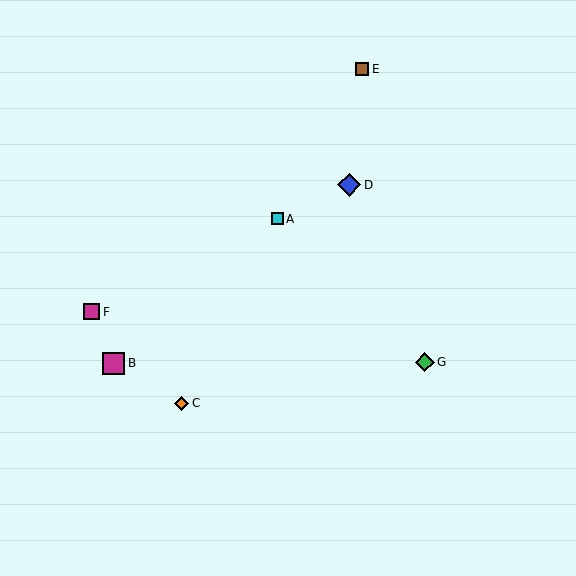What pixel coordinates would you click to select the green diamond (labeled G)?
Click at (425, 362) to select the green diamond G.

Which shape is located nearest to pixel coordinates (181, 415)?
The orange diamond (labeled C) at (181, 403) is nearest to that location.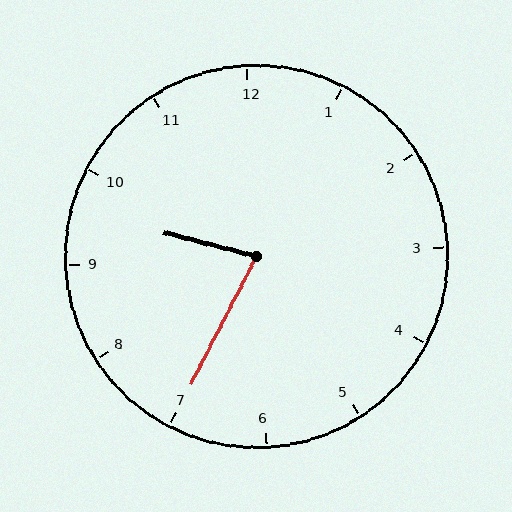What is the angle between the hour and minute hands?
Approximately 78 degrees.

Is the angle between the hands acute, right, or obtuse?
It is acute.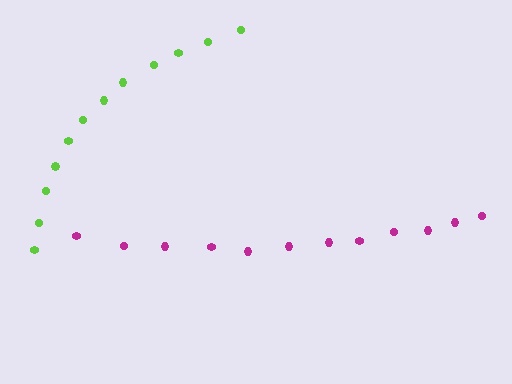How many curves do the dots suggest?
There are 2 distinct paths.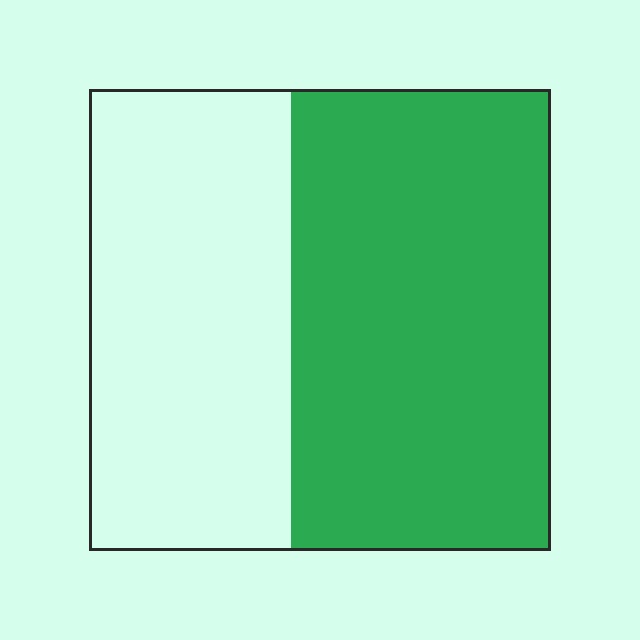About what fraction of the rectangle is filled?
About three fifths (3/5).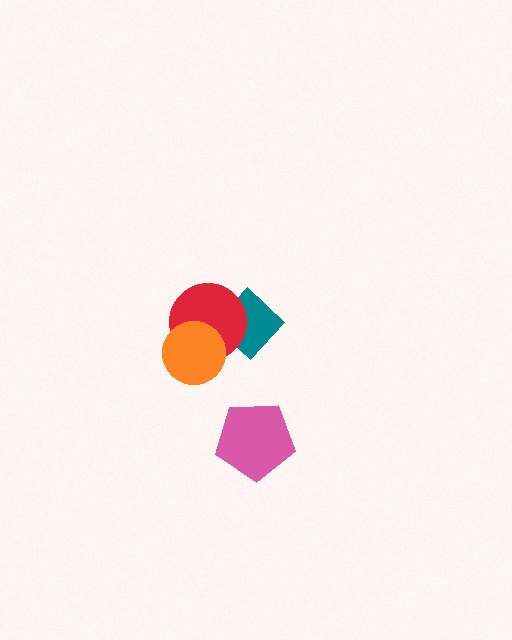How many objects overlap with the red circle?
2 objects overlap with the red circle.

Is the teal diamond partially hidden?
Yes, it is partially covered by another shape.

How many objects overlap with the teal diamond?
1 object overlaps with the teal diamond.